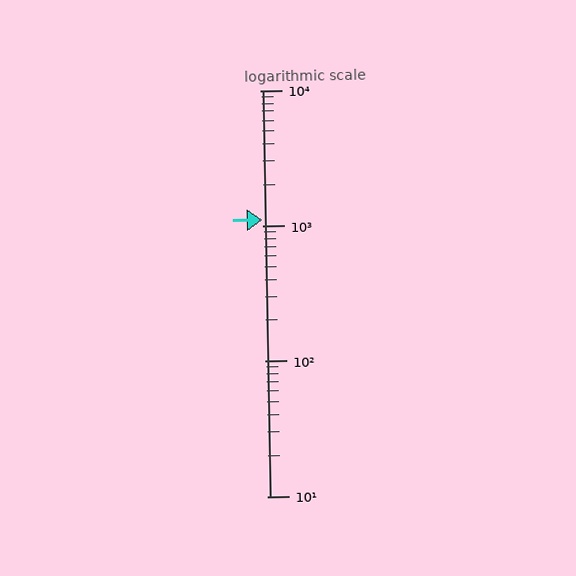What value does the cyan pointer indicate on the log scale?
The pointer indicates approximately 1100.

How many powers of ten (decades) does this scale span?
The scale spans 3 decades, from 10 to 10000.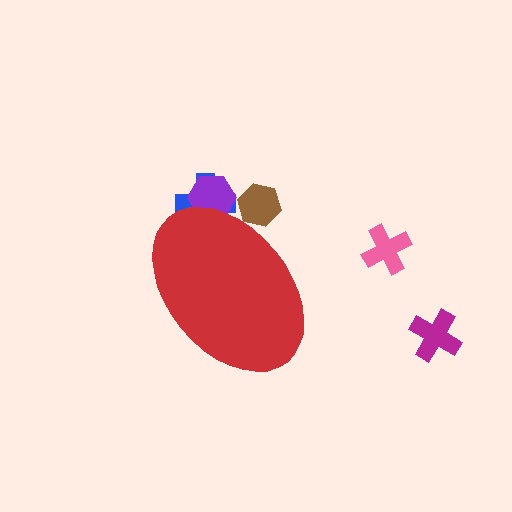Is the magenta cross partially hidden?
No, the magenta cross is fully visible.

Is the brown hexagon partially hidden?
Yes, the brown hexagon is partially hidden behind the red ellipse.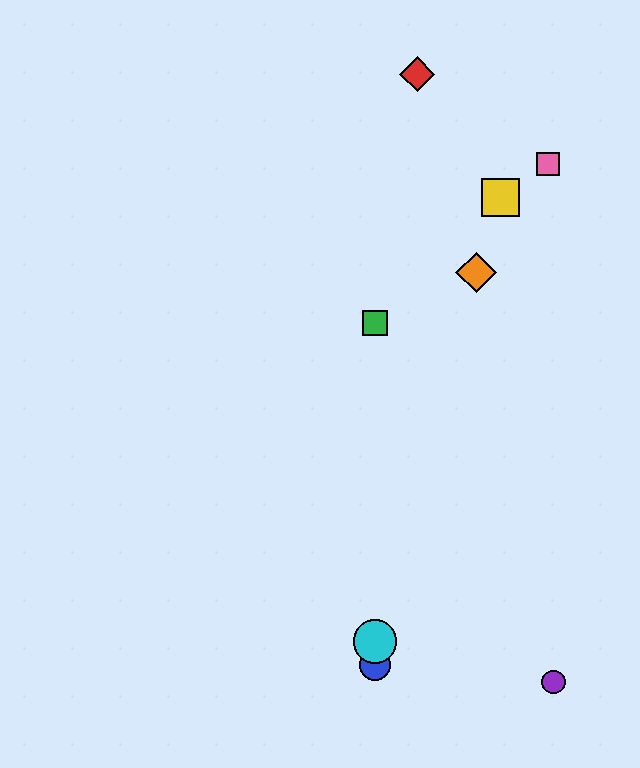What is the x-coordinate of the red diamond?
The red diamond is at x≈417.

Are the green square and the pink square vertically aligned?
No, the green square is at x≈375 and the pink square is at x≈548.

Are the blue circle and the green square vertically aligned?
Yes, both are at x≈375.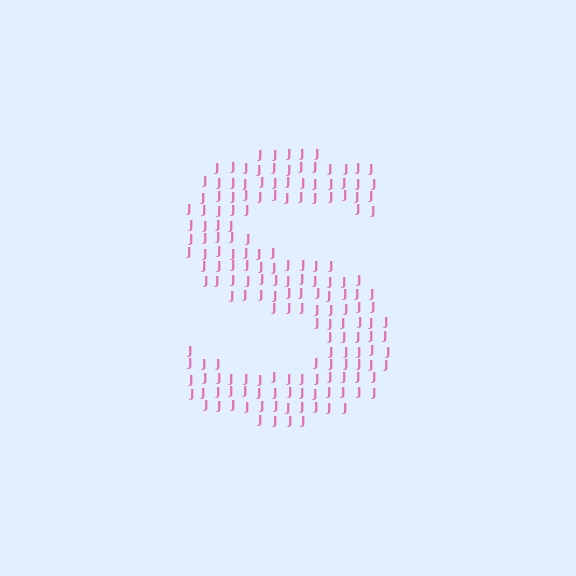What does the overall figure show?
The overall figure shows the letter S.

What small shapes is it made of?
It is made of small letter J's.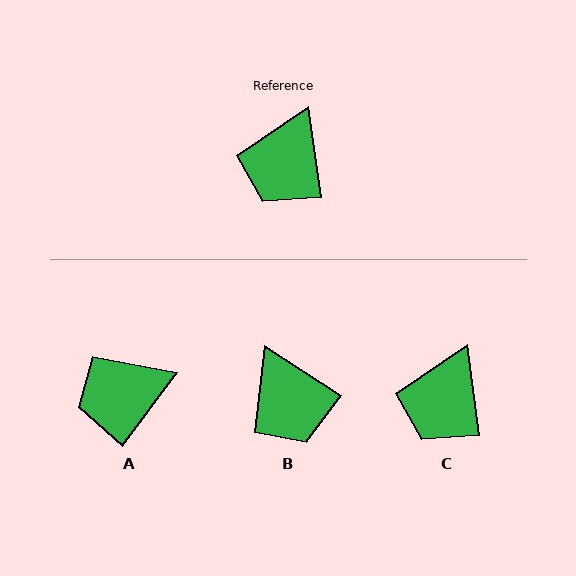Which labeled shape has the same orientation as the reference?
C.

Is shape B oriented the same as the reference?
No, it is off by about 49 degrees.